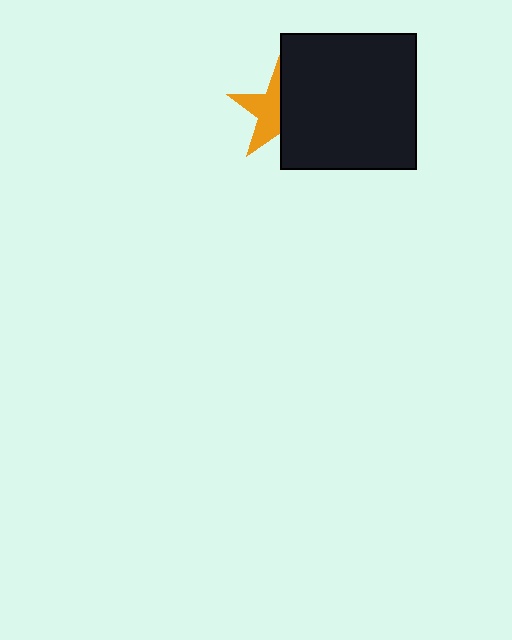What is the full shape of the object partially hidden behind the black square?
The partially hidden object is an orange star.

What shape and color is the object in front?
The object in front is a black square.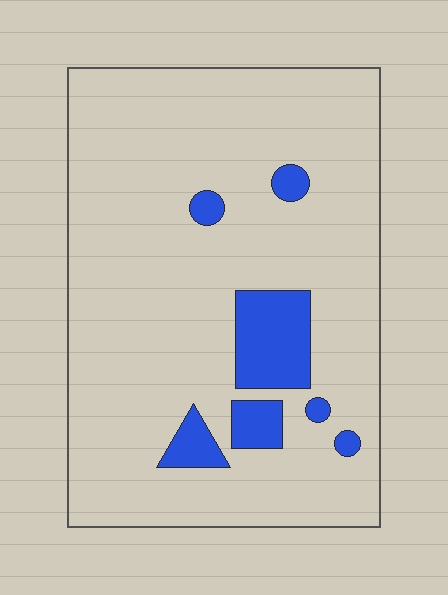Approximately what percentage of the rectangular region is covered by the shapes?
Approximately 10%.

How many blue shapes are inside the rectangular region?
7.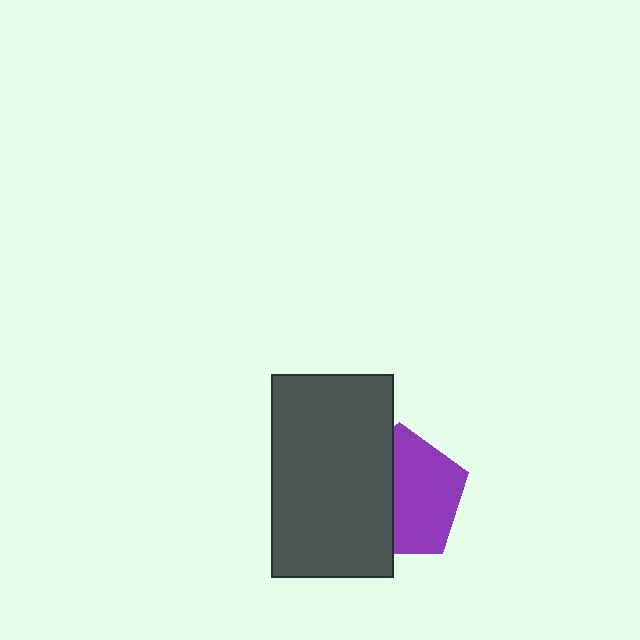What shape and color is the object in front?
The object in front is a dark gray rectangle.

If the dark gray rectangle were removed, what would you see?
You would see the complete purple pentagon.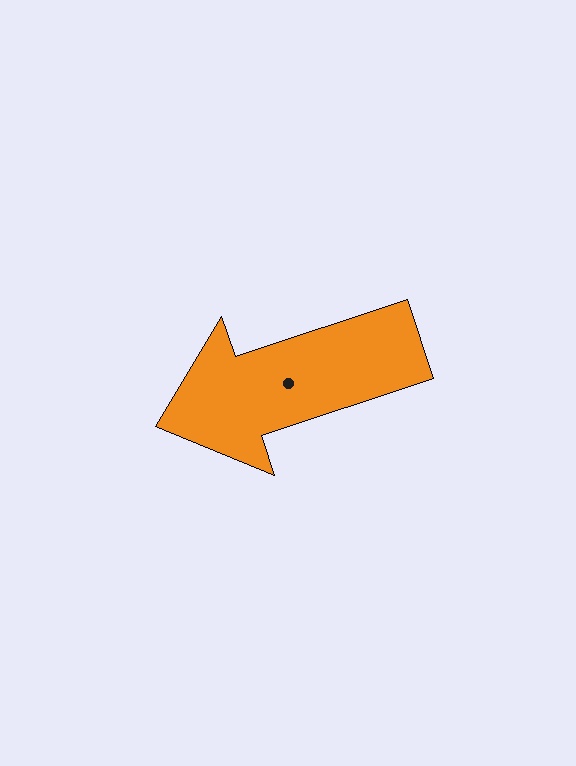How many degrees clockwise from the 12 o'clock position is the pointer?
Approximately 252 degrees.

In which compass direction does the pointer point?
West.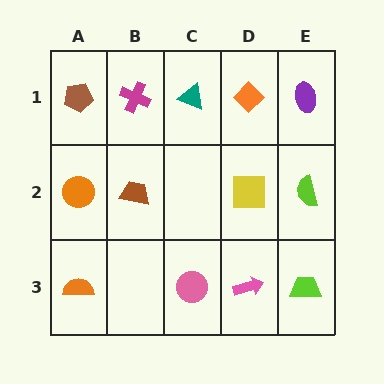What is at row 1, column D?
An orange diamond.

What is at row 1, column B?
A magenta cross.